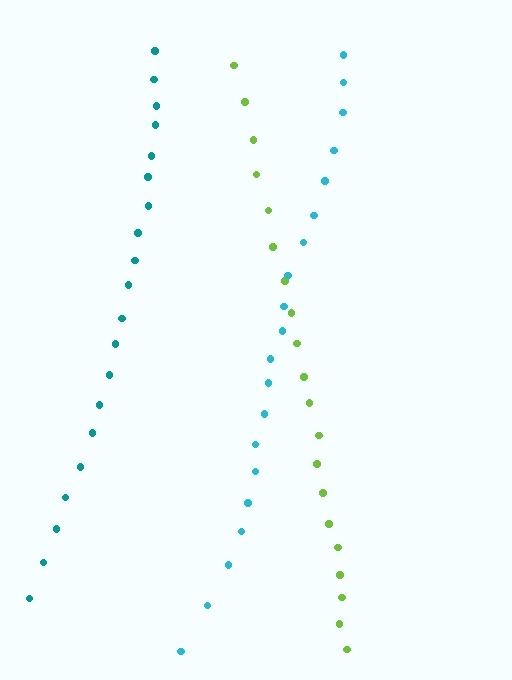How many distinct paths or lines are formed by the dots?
There are 3 distinct paths.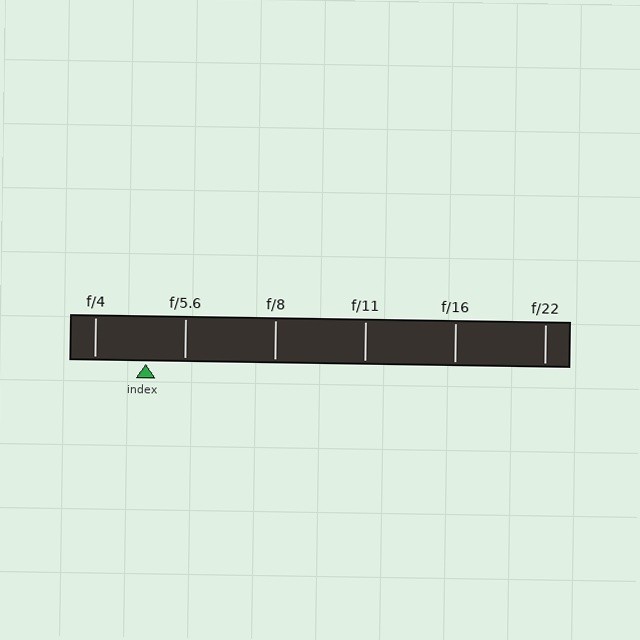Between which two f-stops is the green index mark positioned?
The index mark is between f/4 and f/5.6.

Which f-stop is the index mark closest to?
The index mark is closest to f/5.6.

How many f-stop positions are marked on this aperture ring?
There are 6 f-stop positions marked.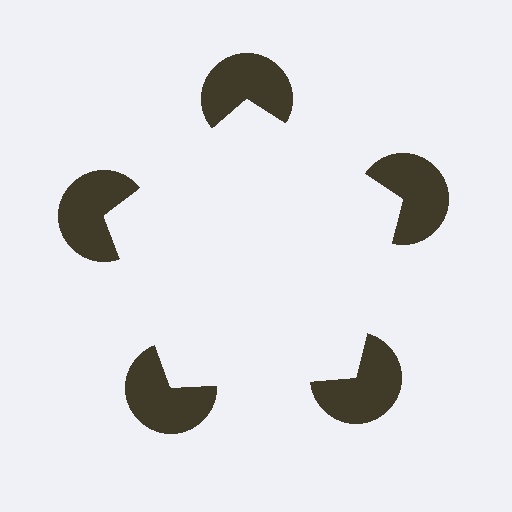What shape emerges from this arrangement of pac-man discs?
An illusory pentagon — its edges are inferred from the aligned wedge cuts in the pac-man discs, not physically drawn.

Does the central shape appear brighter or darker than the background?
It typically appears slightly brighter than the background, even though no actual brightness change is drawn.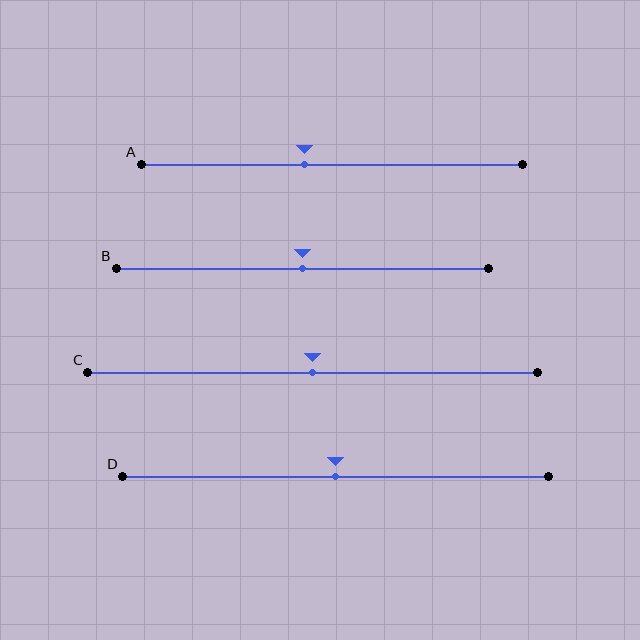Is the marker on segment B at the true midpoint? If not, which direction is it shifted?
Yes, the marker on segment B is at the true midpoint.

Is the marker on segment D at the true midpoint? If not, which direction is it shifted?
Yes, the marker on segment D is at the true midpoint.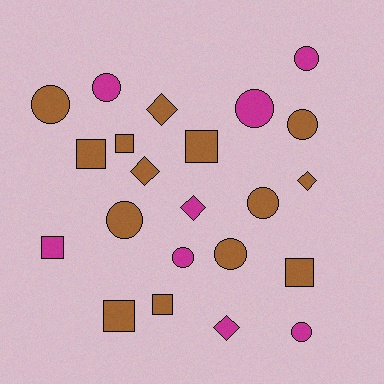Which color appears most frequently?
Brown, with 14 objects.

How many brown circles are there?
There are 5 brown circles.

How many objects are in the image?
There are 22 objects.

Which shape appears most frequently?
Circle, with 10 objects.